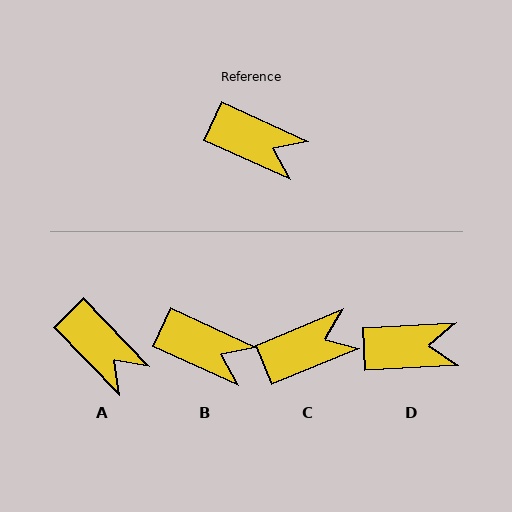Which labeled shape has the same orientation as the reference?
B.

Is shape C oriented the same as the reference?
No, it is off by about 47 degrees.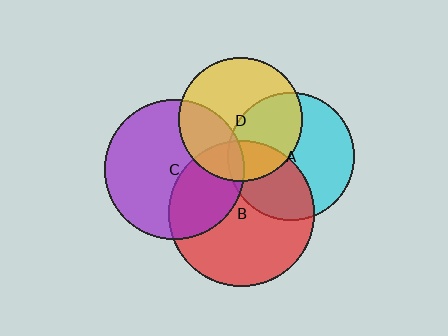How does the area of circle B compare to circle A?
Approximately 1.3 times.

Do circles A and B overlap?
Yes.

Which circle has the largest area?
Circle B (red).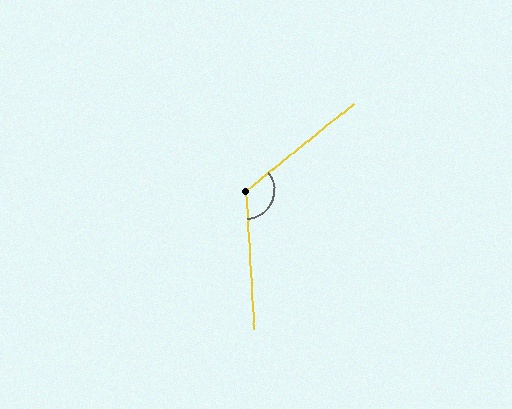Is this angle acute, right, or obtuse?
It is obtuse.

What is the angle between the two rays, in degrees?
Approximately 125 degrees.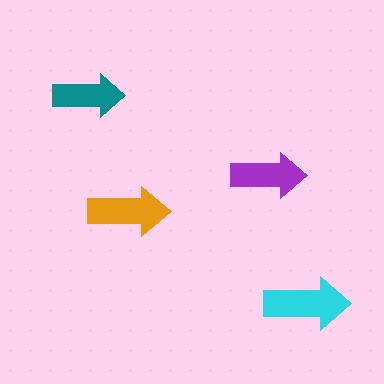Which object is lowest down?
The cyan arrow is bottommost.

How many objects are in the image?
There are 4 objects in the image.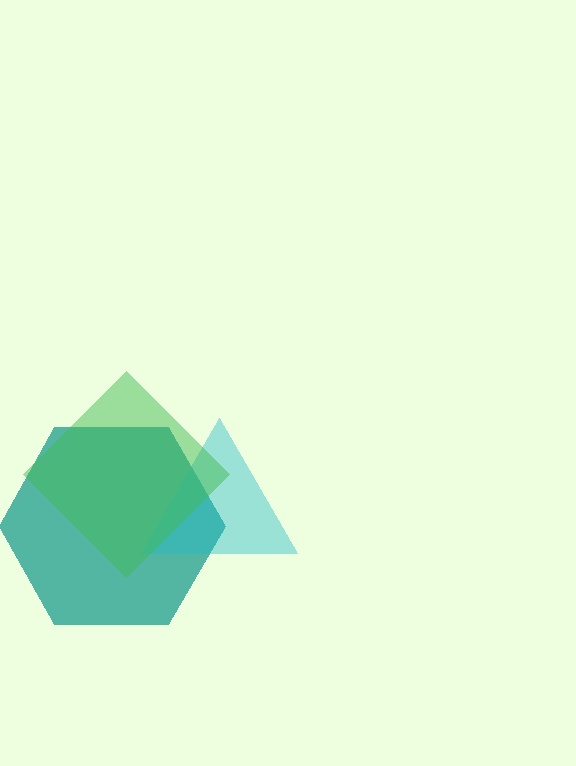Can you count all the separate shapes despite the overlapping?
Yes, there are 3 separate shapes.